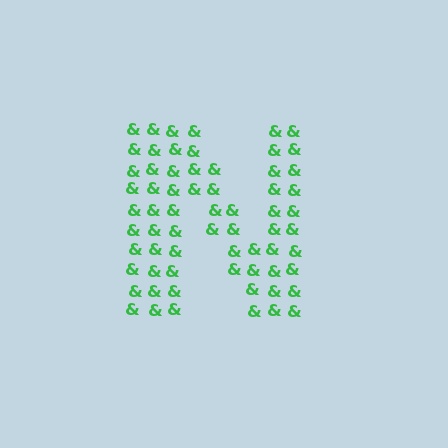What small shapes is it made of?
It is made of small ampersands.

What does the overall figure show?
The overall figure shows the letter N.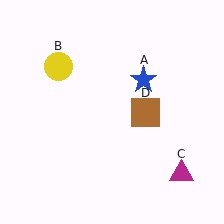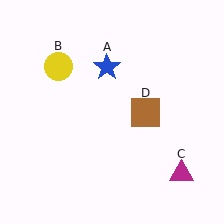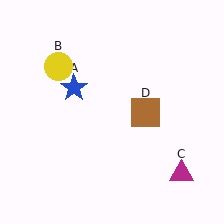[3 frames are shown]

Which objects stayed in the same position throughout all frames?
Yellow circle (object B) and magenta triangle (object C) and brown square (object D) remained stationary.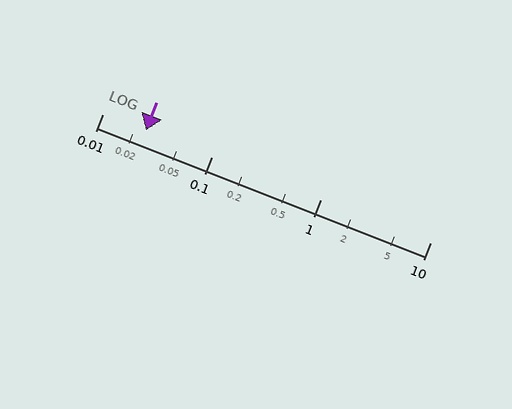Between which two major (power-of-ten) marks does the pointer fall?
The pointer is between 0.01 and 0.1.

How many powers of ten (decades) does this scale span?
The scale spans 3 decades, from 0.01 to 10.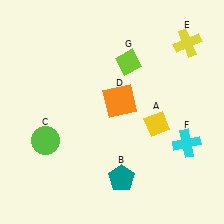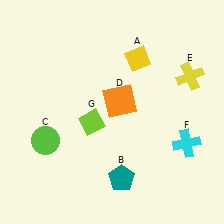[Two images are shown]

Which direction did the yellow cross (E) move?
The yellow cross (E) moved down.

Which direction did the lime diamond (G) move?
The lime diamond (G) moved down.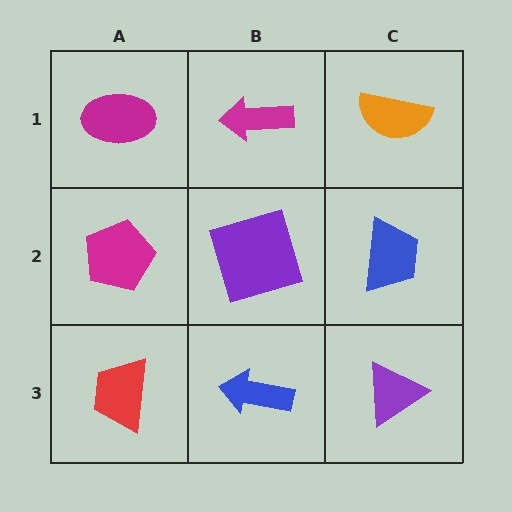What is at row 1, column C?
An orange semicircle.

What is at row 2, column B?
A purple square.